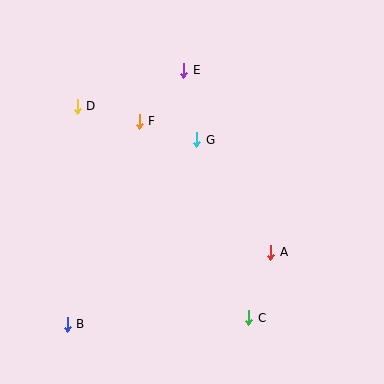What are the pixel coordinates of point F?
Point F is at (139, 121).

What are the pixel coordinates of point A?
Point A is at (271, 252).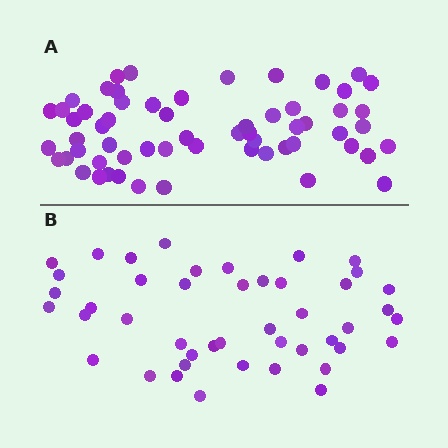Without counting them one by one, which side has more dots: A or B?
Region A (the top region) has more dots.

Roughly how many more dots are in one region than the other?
Region A has approximately 15 more dots than region B.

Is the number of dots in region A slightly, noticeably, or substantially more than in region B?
Region A has noticeably more, but not dramatically so. The ratio is roughly 1.3 to 1.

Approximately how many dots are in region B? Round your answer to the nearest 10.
About 40 dots. (The exact count is 45, which rounds to 40.)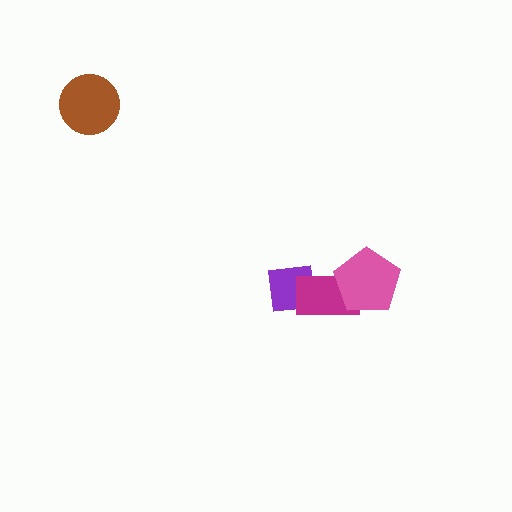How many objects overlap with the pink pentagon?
1 object overlaps with the pink pentagon.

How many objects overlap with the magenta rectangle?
2 objects overlap with the magenta rectangle.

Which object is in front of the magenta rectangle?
The pink pentagon is in front of the magenta rectangle.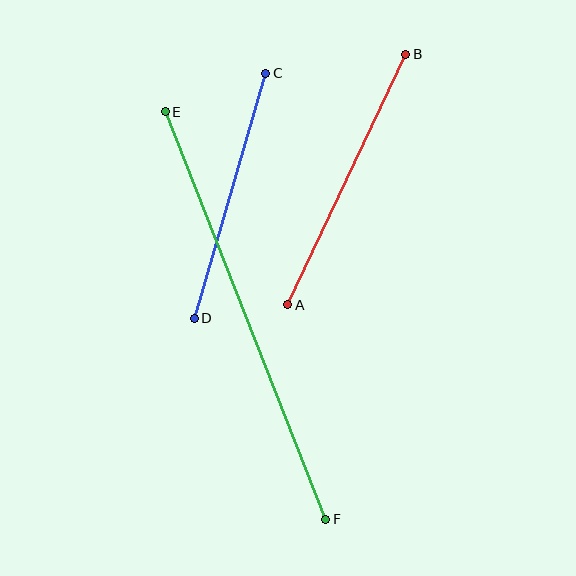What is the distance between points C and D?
The distance is approximately 255 pixels.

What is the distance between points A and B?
The distance is approximately 277 pixels.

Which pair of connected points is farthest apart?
Points E and F are farthest apart.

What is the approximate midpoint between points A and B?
The midpoint is at approximately (347, 179) pixels.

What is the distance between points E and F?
The distance is approximately 438 pixels.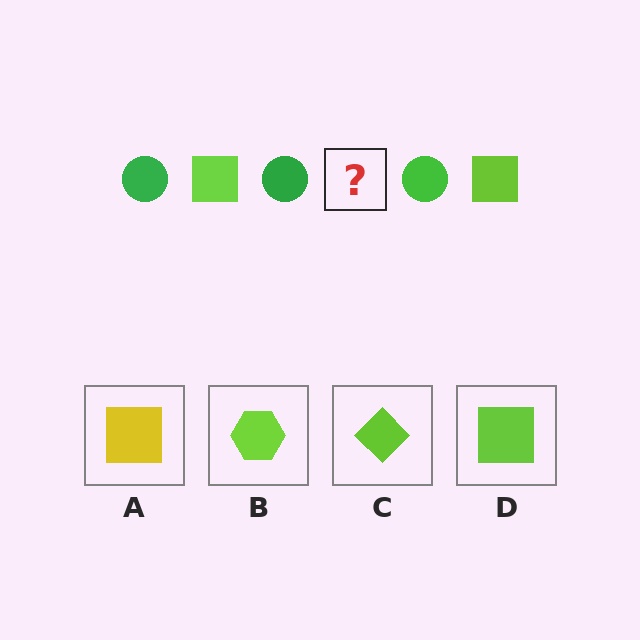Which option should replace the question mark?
Option D.